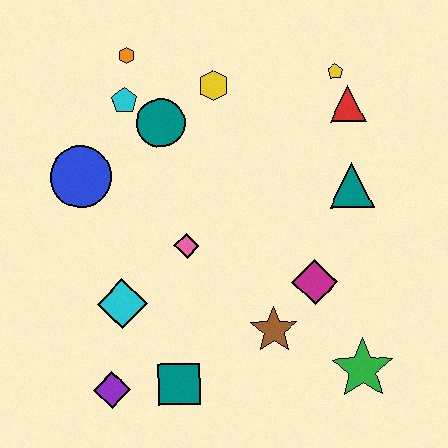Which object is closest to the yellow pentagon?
The red triangle is closest to the yellow pentagon.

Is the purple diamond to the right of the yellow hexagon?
No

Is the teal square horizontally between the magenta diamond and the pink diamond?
No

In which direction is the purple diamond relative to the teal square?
The purple diamond is to the left of the teal square.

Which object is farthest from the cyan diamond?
The yellow pentagon is farthest from the cyan diamond.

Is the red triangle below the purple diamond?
No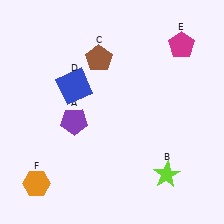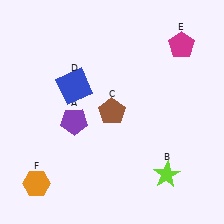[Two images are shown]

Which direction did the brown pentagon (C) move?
The brown pentagon (C) moved down.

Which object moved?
The brown pentagon (C) moved down.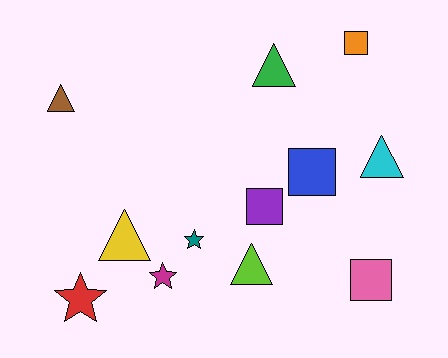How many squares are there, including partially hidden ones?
There are 4 squares.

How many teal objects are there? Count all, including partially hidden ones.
There is 1 teal object.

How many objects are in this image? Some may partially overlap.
There are 12 objects.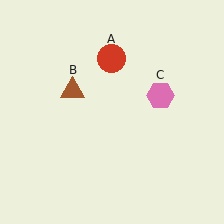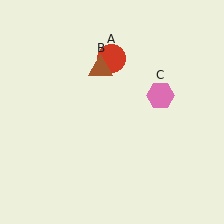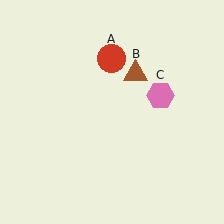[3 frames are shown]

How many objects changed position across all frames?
1 object changed position: brown triangle (object B).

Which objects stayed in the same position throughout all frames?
Red circle (object A) and pink hexagon (object C) remained stationary.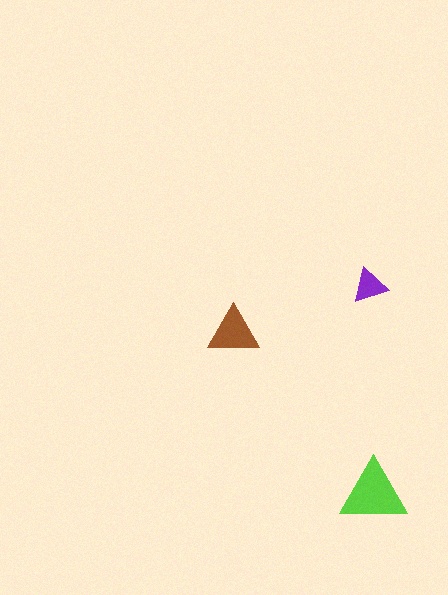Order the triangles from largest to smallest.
the lime one, the brown one, the purple one.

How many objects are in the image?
There are 3 objects in the image.